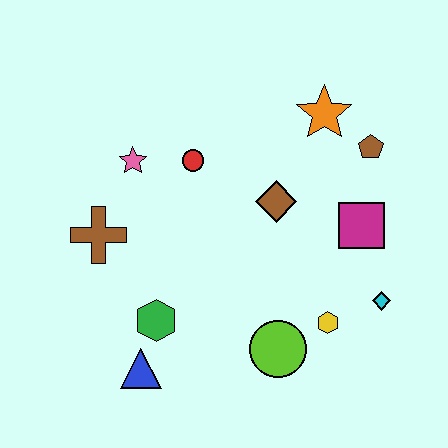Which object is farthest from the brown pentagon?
The blue triangle is farthest from the brown pentagon.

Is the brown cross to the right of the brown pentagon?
No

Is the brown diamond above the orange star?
No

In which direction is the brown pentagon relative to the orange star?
The brown pentagon is to the right of the orange star.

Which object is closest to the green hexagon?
The blue triangle is closest to the green hexagon.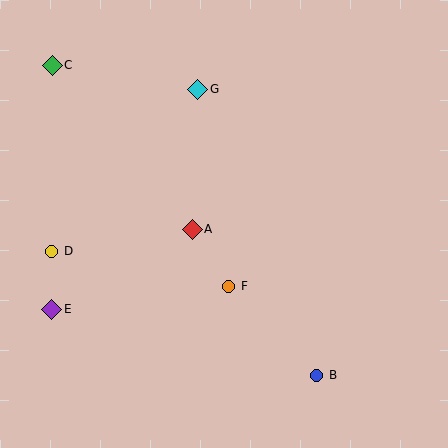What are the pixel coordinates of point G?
Point G is at (198, 89).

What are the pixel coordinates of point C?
Point C is at (52, 65).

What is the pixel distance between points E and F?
The distance between E and F is 178 pixels.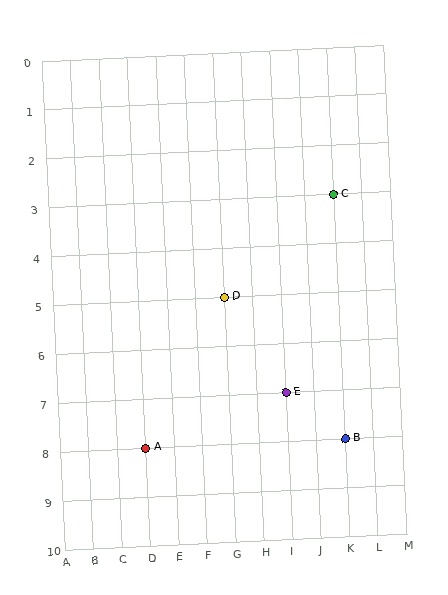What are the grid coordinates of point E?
Point E is at grid coordinates (I, 7).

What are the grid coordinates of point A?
Point A is at grid coordinates (D, 8).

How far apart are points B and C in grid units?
Points B and C are 5 rows apart.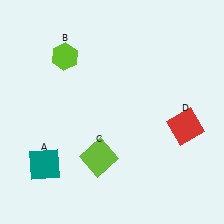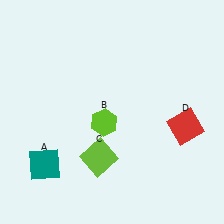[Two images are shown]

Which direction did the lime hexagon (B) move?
The lime hexagon (B) moved down.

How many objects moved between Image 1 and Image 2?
1 object moved between the two images.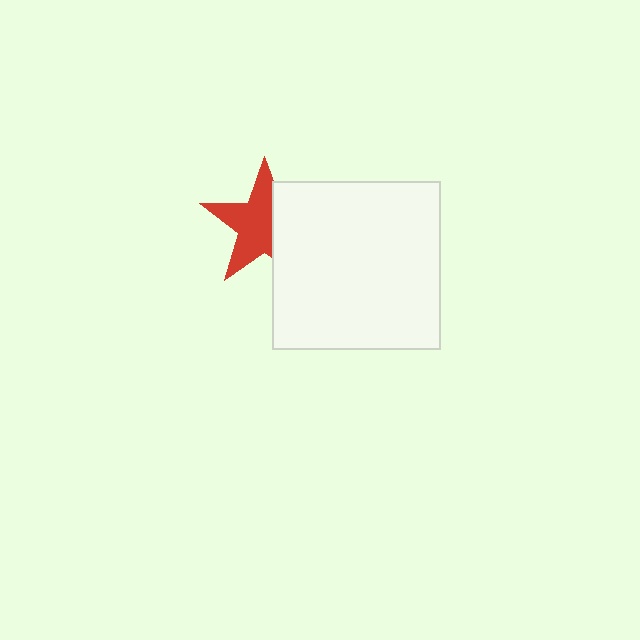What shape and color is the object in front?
The object in front is a white square.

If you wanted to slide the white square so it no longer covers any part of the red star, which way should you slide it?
Slide it right — that is the most direct way to separate the two shapes.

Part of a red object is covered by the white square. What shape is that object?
It is a star.